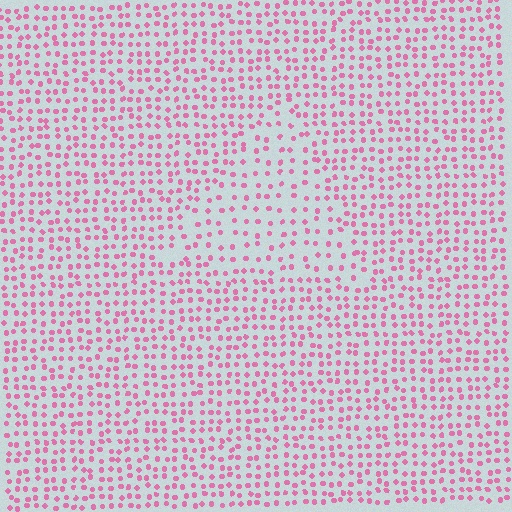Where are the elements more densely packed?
The elements are more densely packed outside the triangle boundary.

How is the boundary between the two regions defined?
The boundary is defined by a change in element density (approximately 1.7x ratio). All elements are the same color, size, and shape.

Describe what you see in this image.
The image contains small pink elements arranged at two different densities. A triangle-shaped region is visible where the elements are less densely packed than the surrounding area.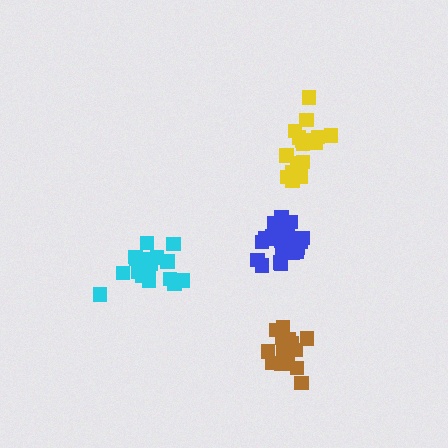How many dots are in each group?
Group 1: 19 dots, Group 2: 16 dots, Group 3: 21 dots, Group 4: 18 dots (74 total).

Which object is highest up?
The yellow cluster is topmost.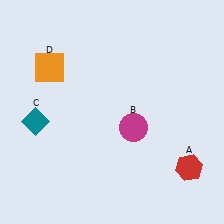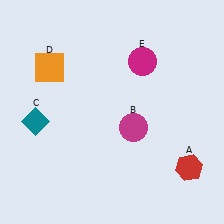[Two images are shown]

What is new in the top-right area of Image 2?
A magenta circle (E) was added in the top-right area of Image 2.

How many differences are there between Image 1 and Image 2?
There is 1 difference between the two images.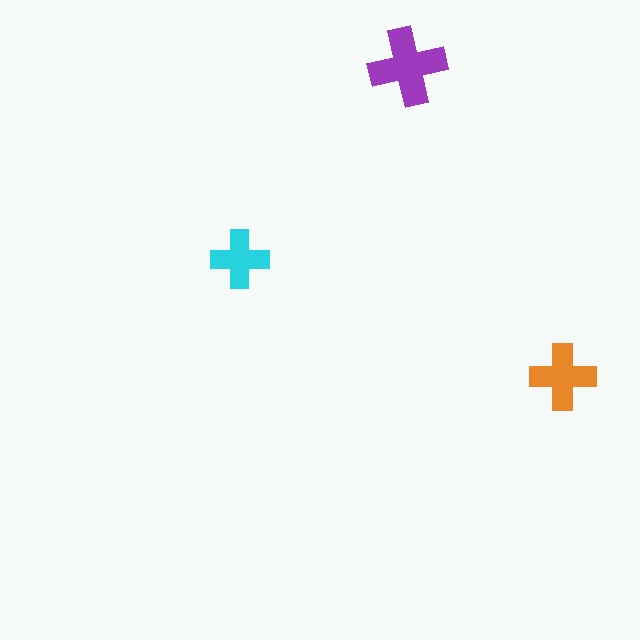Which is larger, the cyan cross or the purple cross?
The purple one.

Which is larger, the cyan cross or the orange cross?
The orange one.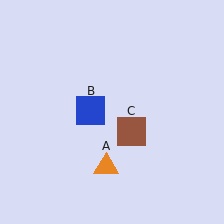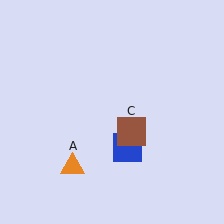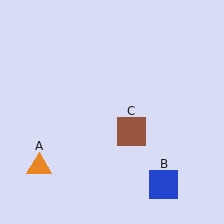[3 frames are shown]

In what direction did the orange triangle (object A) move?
The orange triangle (object A) moved left.